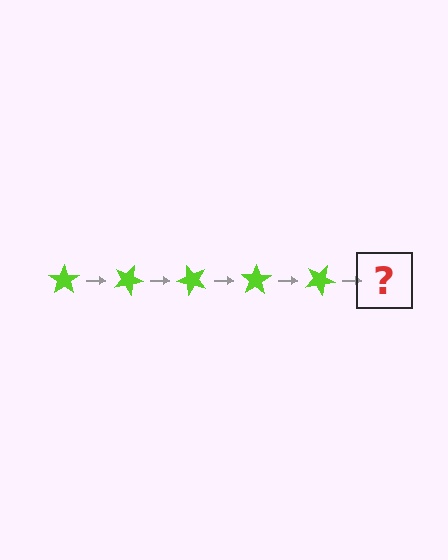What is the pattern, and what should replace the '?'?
The pattern is that the star rotates 25 degrees each step. The '?' should be a lime star rotated 125 degrees.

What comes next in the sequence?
The next element should be a lime star rotated 125 degrees.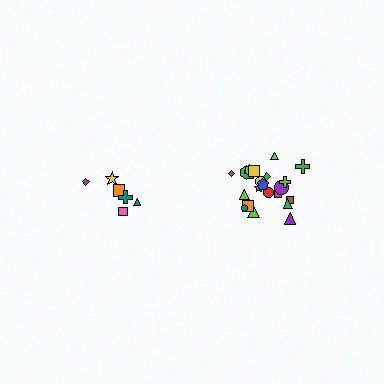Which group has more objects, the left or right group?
The right group.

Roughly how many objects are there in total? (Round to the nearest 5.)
Roughly 30 objects in total.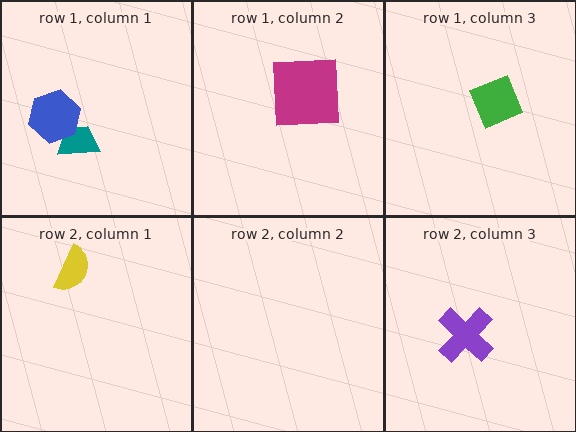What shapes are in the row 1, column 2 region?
The magenta square.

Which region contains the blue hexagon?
The row 1, column 1 region.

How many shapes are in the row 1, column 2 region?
1.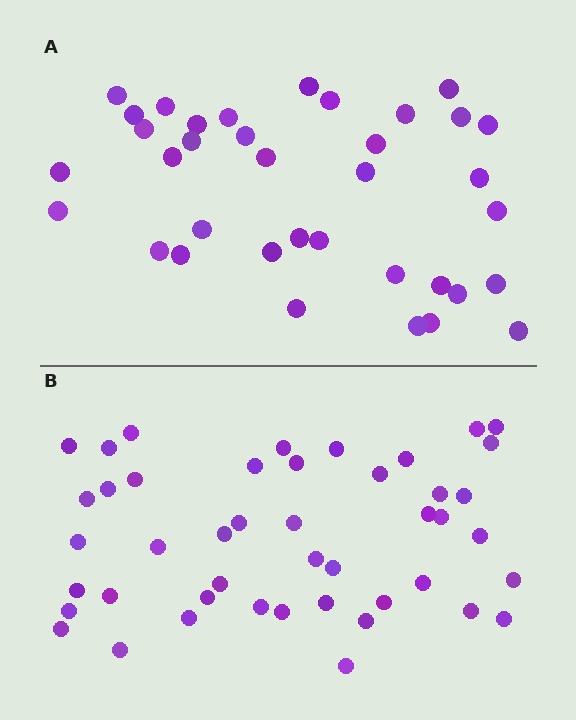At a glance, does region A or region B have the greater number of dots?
Region B (the bottom region) has more dots.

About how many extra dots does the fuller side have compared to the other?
Region B has roughly 8 or so more dots than region A.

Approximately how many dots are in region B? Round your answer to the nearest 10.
About 40 dots. (The exact count is 45, which rounds to 40.)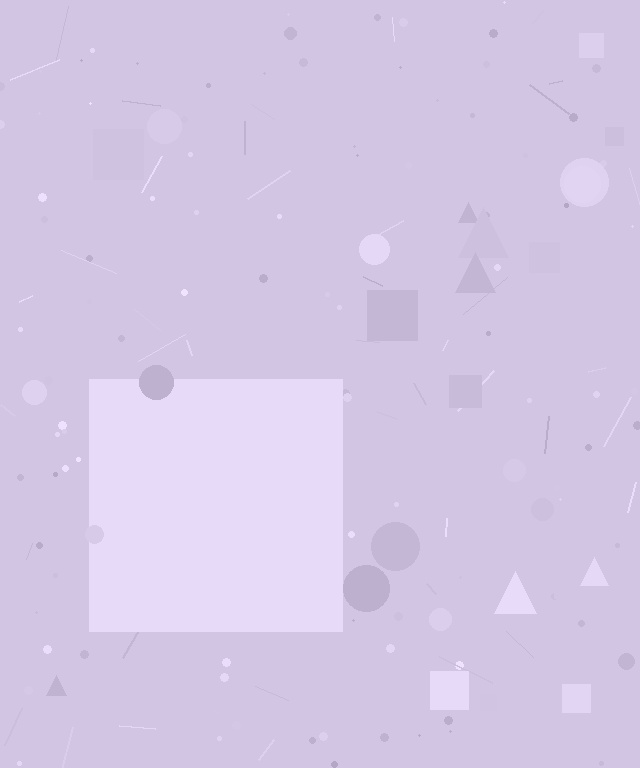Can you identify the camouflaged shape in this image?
The camouflaged shape is a square.